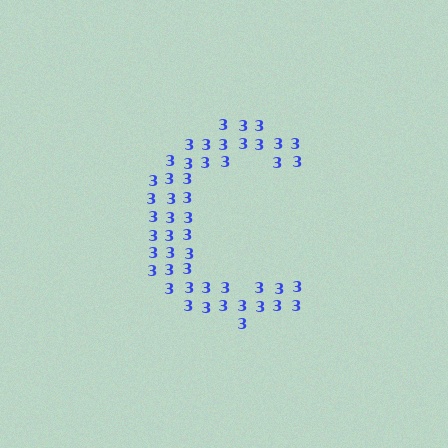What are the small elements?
The small elements are digit 3's.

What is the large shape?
The large shape is the letter C.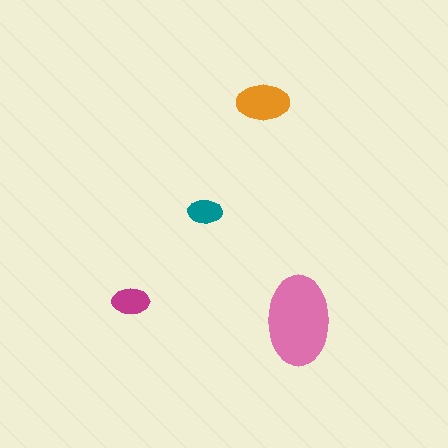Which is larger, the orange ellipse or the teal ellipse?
The orange one.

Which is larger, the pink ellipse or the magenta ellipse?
The pink one.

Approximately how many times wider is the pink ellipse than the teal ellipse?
About 2.5 times wider.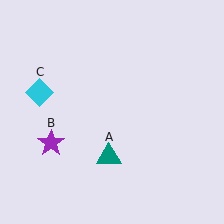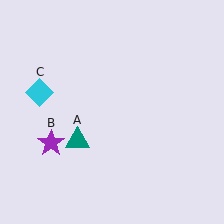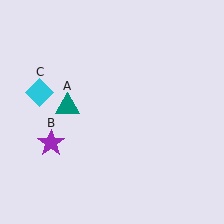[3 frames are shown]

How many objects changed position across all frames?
1 object changed position: teal triangle (object A).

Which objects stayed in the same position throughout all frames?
Purple star (object B) and cyan diamond (object C) remained stationary.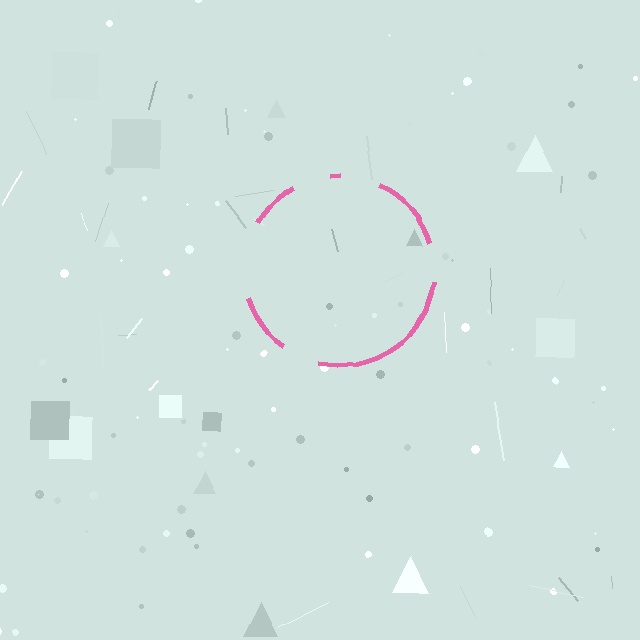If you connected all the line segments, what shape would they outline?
They would outline a circle.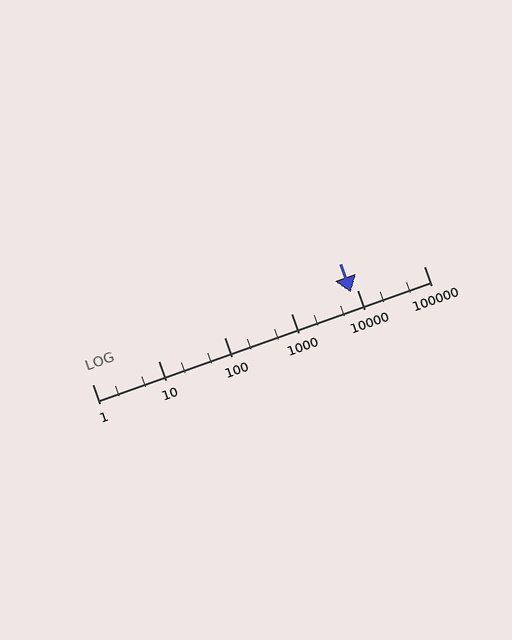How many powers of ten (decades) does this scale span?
The scale spans 5 decades, from 1 to 100000.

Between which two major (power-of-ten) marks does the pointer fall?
The pointer is between 1000 and 10000.